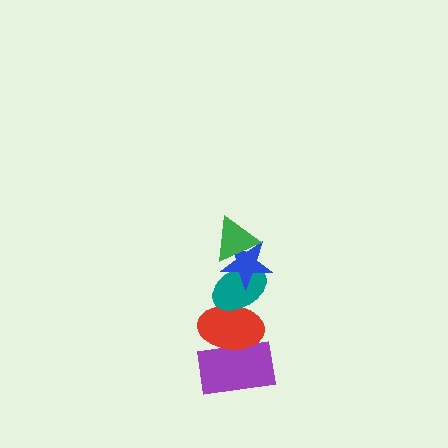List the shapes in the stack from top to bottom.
From top to bottom: the green triangle, the blue star, the teal ellipse, the red ellipse, the purple rectangle.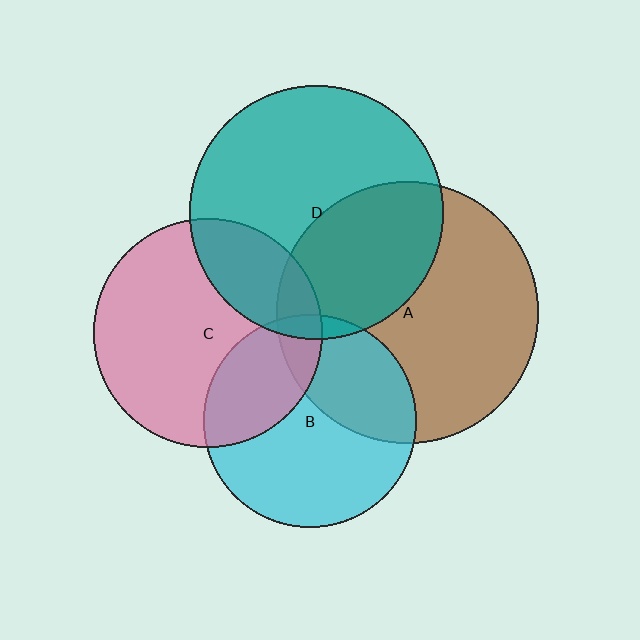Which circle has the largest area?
Circle A (brown).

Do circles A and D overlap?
Yes.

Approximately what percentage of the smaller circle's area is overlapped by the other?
Approximately 40%.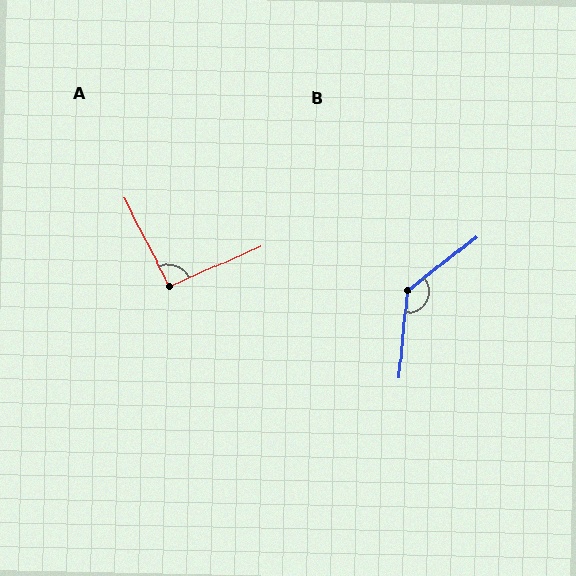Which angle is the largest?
B, at approximately 133 degrees.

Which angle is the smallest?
A, at approximately 94 degrees.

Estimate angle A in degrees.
Approximately 94 degrees.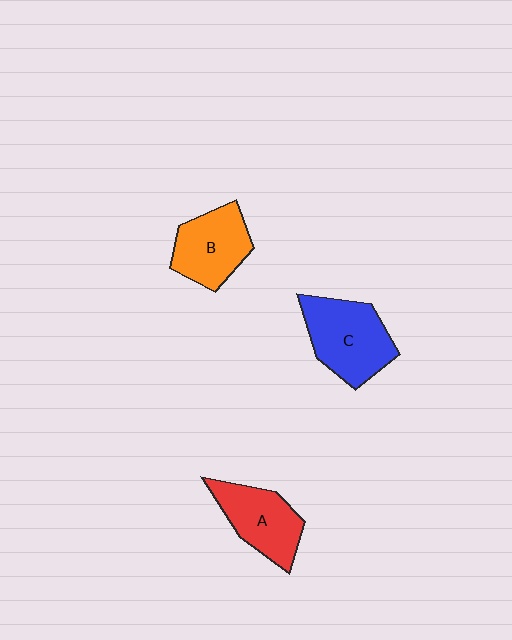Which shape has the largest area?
Shape C (blue).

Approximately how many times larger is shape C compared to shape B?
Approximately 1.2 times.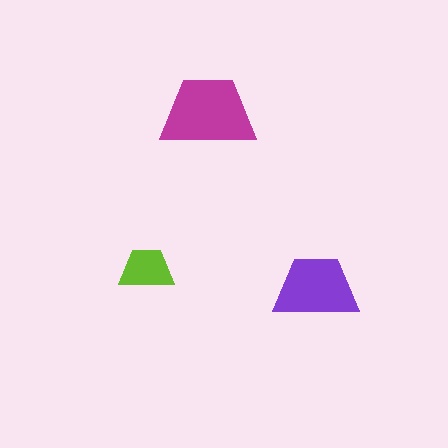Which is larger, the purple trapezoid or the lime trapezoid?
The purple one.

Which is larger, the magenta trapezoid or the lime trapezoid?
The magenta one.